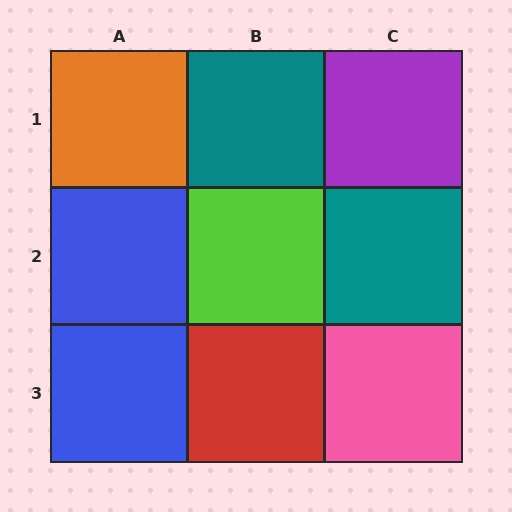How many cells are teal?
2 cells are teal.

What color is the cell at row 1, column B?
Teal.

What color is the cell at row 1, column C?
Purple.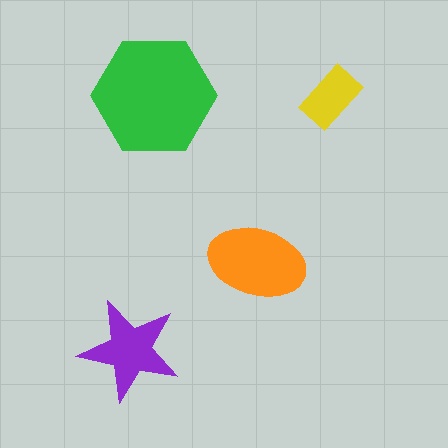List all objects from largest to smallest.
The green hexagon, the orange ellipse, the purple star, the yellow rectangle.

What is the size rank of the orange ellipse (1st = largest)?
2nd.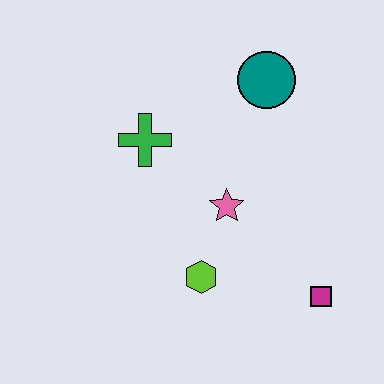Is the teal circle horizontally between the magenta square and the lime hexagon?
Yes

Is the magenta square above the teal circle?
No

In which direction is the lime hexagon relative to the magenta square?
The lime hexagon is to the left of the magenta square.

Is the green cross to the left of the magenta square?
Yes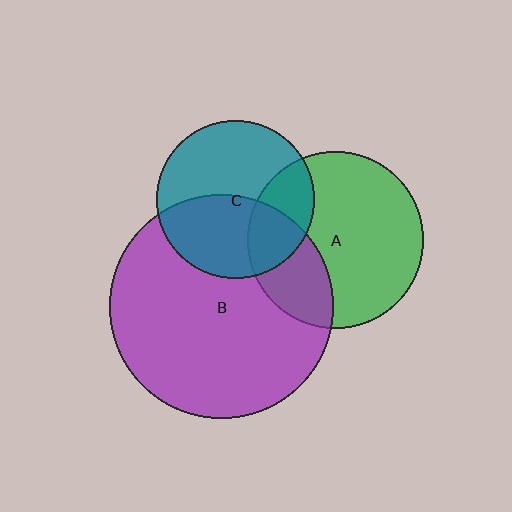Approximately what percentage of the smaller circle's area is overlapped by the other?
Approximately 45%.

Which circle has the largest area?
Circle B (purple).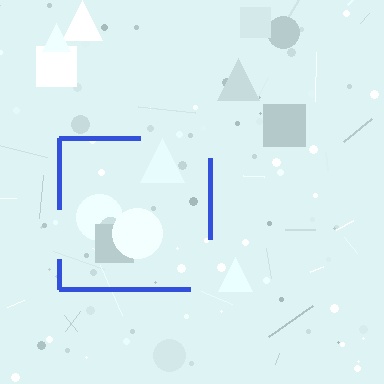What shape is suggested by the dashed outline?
The dashed outline suggests a square.